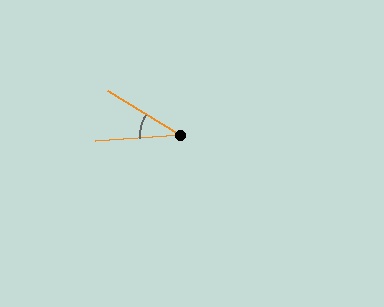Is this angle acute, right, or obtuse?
It is acute.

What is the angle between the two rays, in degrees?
Approximately 36 degrees.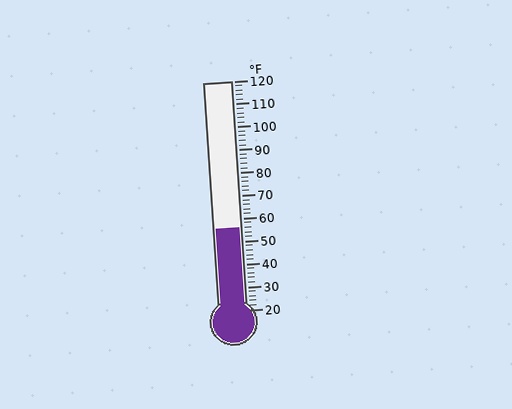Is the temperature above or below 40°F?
The temperature is above 40°F.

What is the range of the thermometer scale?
The thermometer scale ranges from 20°F to 120°F.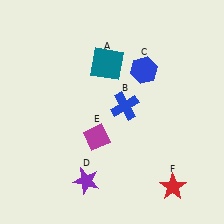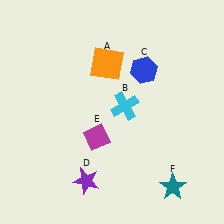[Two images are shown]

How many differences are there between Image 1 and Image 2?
There are 3 differences between the two images.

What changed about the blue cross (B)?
In Image 1, B is blue. In Image 2, it changed to cyan.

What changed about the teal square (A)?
In Image 1, A is teal. In Image 2, it changed to orange.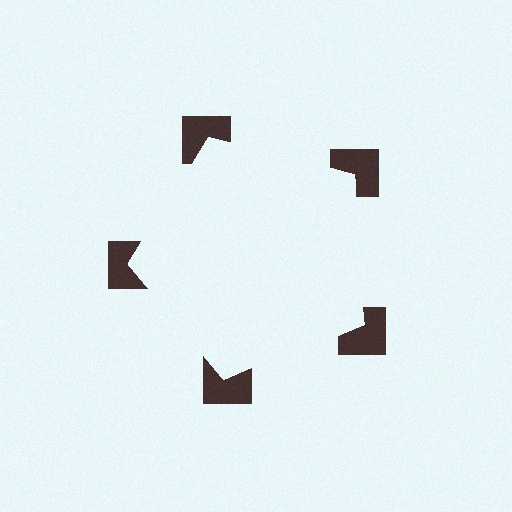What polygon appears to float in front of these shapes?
An illusory pentagon — its edges are inferred from the aligned wedge cuts in the notched squares, not physically drawn.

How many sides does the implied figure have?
5 sides.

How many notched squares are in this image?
There are 5 — one at each vertex of the illusory pentagon.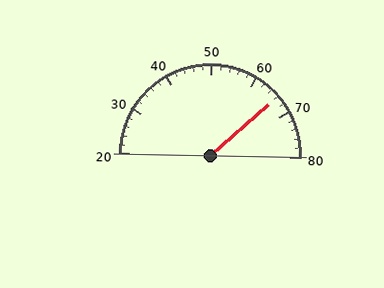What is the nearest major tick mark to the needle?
The nearest major tick mark is 70.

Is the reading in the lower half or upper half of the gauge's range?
The reading is in the upper half of the range (20 to 80).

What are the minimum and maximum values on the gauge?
The gauge ranges from 20 to 80.